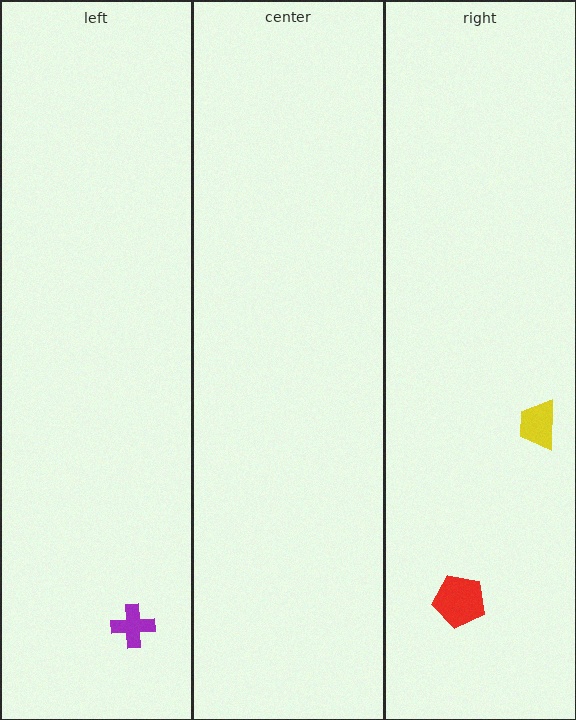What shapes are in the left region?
The purple cross.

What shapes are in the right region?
The yellow trapezoid, the red pentagon.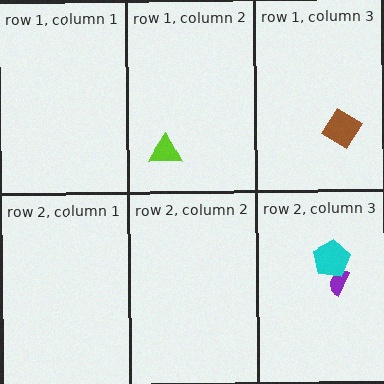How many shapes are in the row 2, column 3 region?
2.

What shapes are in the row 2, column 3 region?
The purple semicircle, the cyan pentagon.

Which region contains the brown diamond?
The row 1, column 3 region.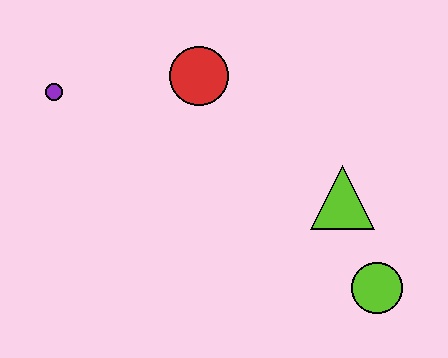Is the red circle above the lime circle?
Yes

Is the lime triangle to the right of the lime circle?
No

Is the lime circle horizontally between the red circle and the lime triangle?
No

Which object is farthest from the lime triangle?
The purple circle is farthest from the lime triangle.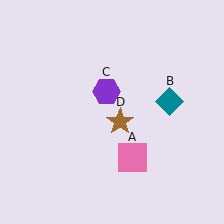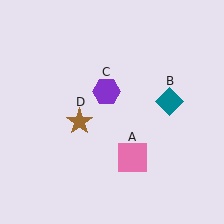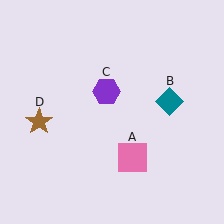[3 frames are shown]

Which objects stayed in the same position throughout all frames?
Pink square (object A) and teal diamond (object B) and purple hexagon (object C) remained stationary.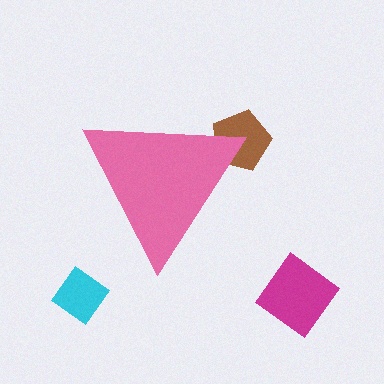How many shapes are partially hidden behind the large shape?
1 shape is partially hidden.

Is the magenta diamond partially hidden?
No, the magenta diamond is fully visible.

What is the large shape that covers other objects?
A pink triangle.